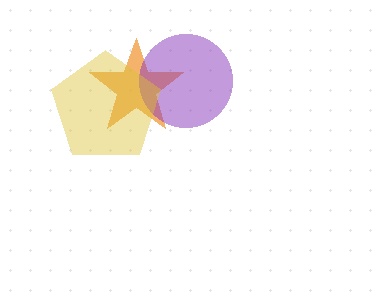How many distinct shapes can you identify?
There are 3 distinct shapes: an orange star, a purple circle, a yellow pentagon.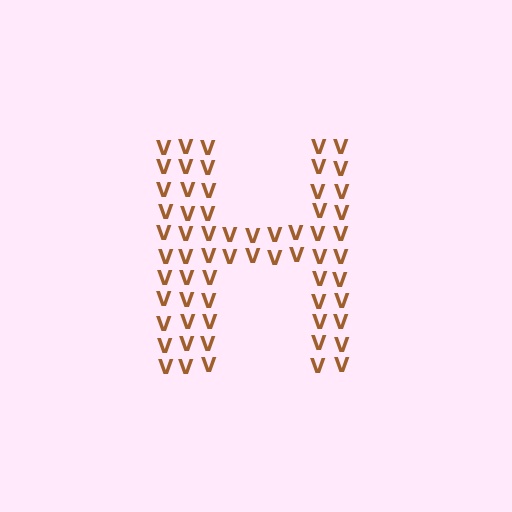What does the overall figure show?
The overall figure shows the letter H.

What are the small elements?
The small elements are letter V's.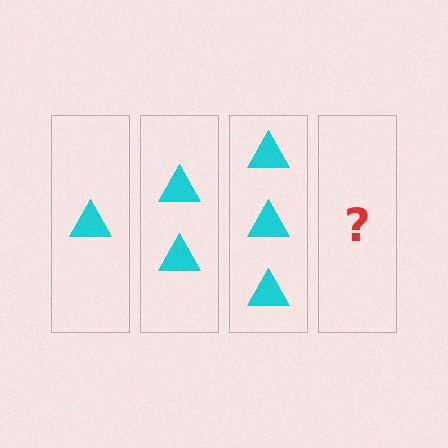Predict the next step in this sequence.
The next step is 4 triangles.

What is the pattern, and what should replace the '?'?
The pattern is that each step adds one more triangle. The '?' should be 4 triangles.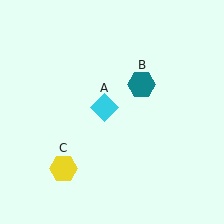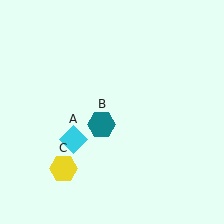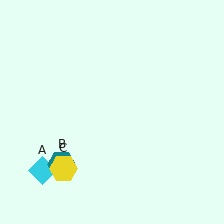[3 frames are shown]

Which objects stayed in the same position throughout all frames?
Yellow hexagon (object C) remained stationary.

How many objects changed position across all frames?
2 objects changed position: cyan diamond (object A), teal hexagon (object B).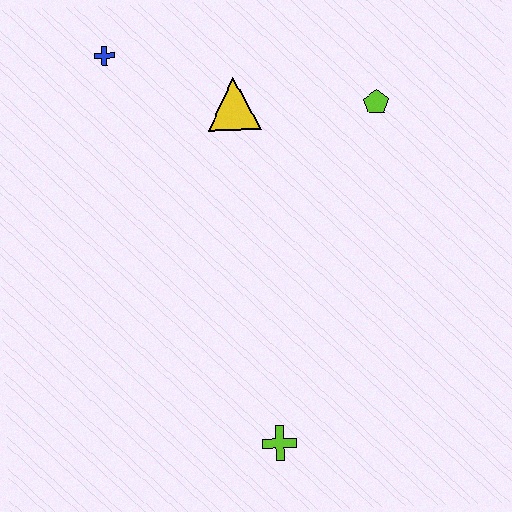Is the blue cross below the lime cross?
No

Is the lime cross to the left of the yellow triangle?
No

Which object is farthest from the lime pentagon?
The lime cross is farthest from the lime pentagon.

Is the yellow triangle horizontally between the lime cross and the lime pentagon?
No